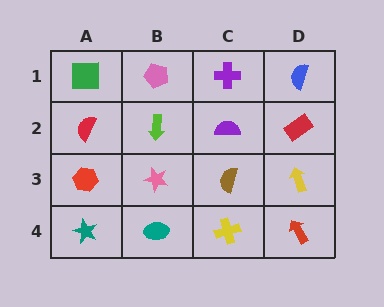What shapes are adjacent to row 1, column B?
A lime arrow (row 2, column B), a green square (row 1, column A), a purple cross (row 1, column C).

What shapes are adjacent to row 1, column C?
A purple semicircle (row 2, column C), a pink pentagon (row 1, column B), a blue semicircle (row 1, column D).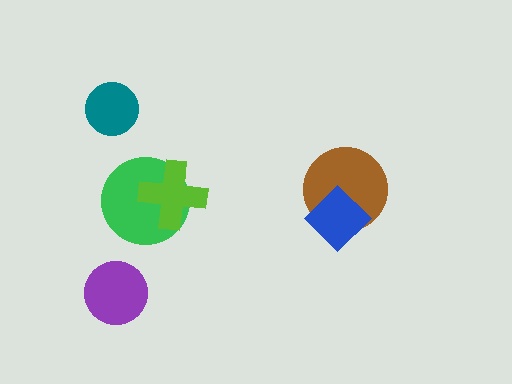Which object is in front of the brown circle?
The blue diamond is in front of the brown circle.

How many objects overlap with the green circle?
1 object overlaps with the green circle.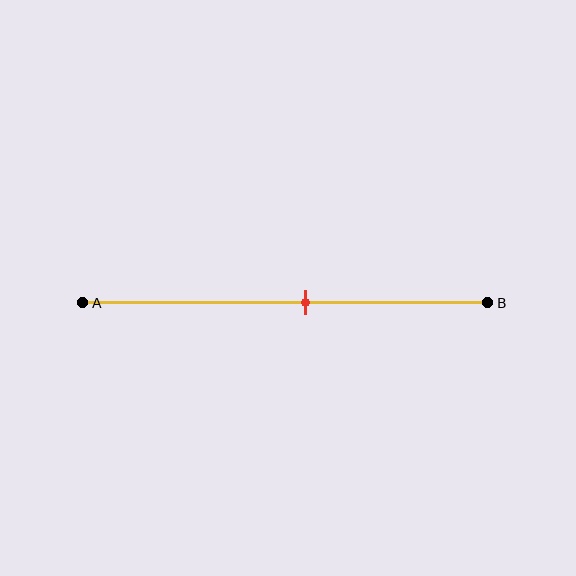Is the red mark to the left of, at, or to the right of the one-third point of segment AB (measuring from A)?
The red mark is to the right of the one-third point of segment AB.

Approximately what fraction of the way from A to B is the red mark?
The red mark is approximately 55% of the way from A to B.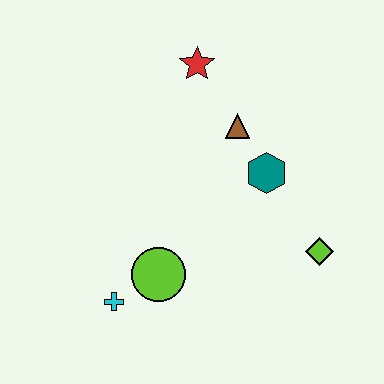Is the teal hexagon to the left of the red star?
No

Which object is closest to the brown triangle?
The teal hexagon is closest to the brown triangle.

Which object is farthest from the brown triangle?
The cyan cross is farthest from the brown triangle.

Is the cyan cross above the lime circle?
No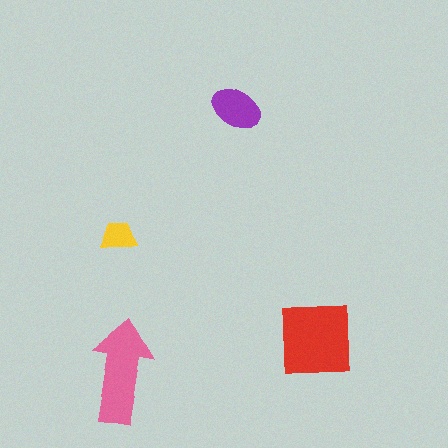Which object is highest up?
The purple ellipse is topmost.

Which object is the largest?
The red square.